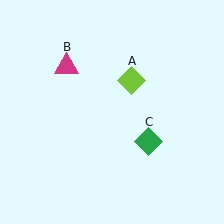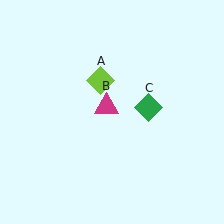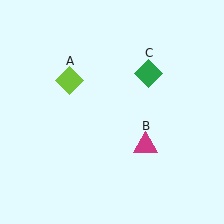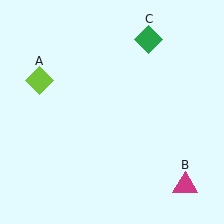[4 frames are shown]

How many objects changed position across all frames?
3 objects changed position: lime diamond (object A), magenta triangle (object B), green diamond (object C).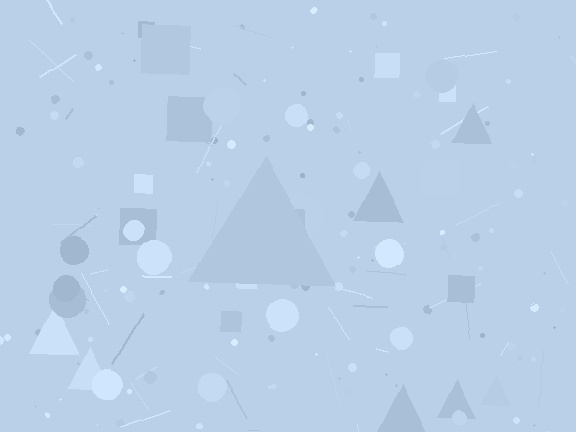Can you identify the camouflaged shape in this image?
The camouflaged shape is a triangle.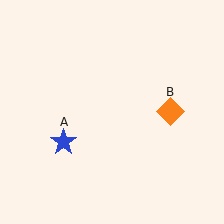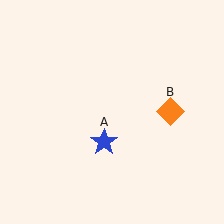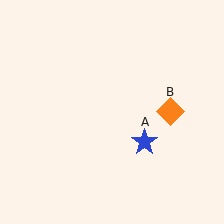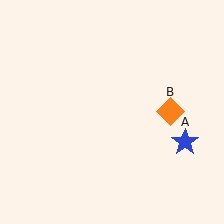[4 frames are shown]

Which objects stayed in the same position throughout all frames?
Orange diamond (object B) remained stationary.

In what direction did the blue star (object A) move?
The blue star (object A) moved right.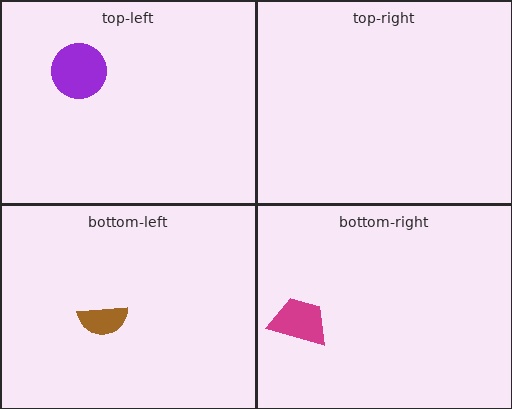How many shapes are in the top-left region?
1.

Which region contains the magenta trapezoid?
The bottom-right region.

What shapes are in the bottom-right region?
The magenta trapezoid.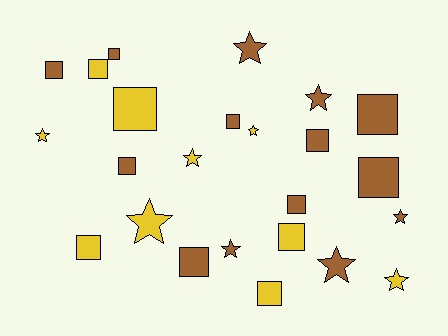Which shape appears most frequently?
Square, with 14 objects.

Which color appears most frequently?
Brown, with 14 objects.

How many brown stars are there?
There are 5 brown stars.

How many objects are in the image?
There are 24 objects.